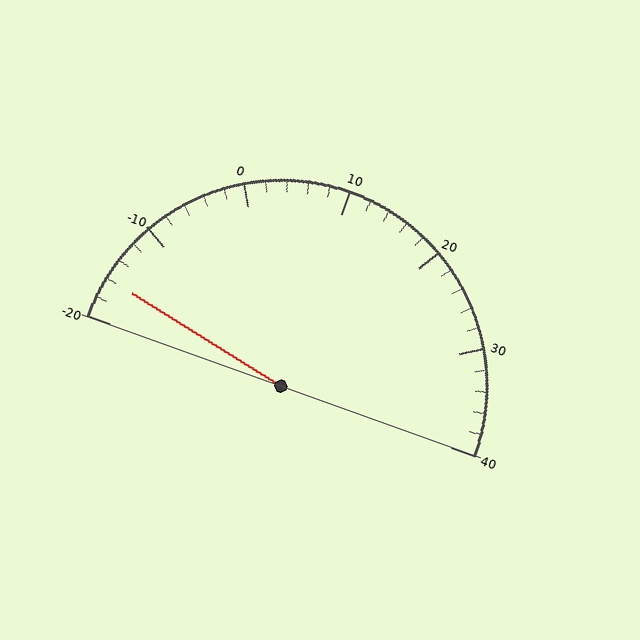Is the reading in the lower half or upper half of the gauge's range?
The reading is in the lower half of the range (-20 to 40).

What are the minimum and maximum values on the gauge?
The gauge ranges from -20 to 40.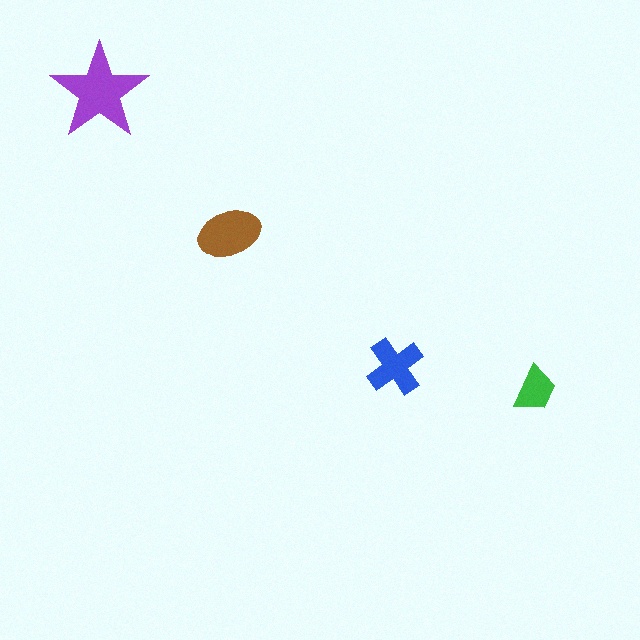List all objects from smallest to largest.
The green trapezoid, the blue cross, the brown ellipse, the purple star.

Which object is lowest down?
The green trapezoid is bottommost.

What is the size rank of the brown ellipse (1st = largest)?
2nd.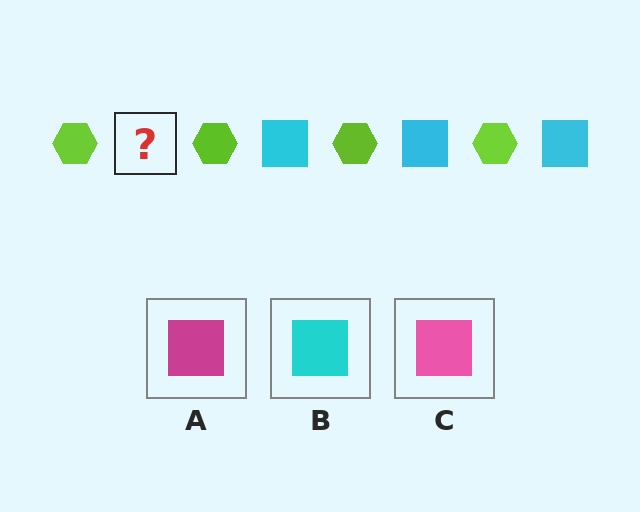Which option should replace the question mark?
Option B.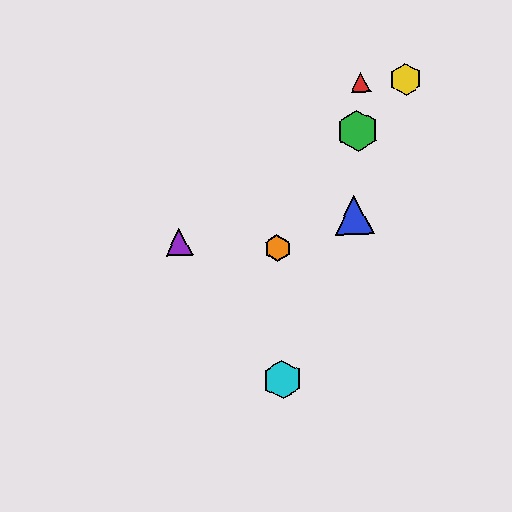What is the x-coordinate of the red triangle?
The red triangle is at x≈361.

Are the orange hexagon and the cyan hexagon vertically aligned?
Yes, both are at x≈277.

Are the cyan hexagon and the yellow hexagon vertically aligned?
No, the cyan hexagon is at x≈283 and the yellow hexagon is at x≈405.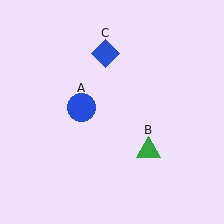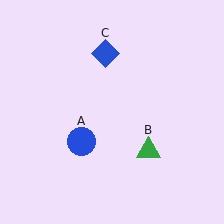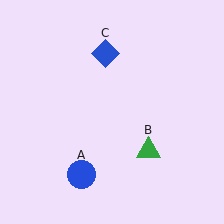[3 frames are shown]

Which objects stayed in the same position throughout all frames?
Green triangle (object B) and blue diamond (object C) remained stationary.